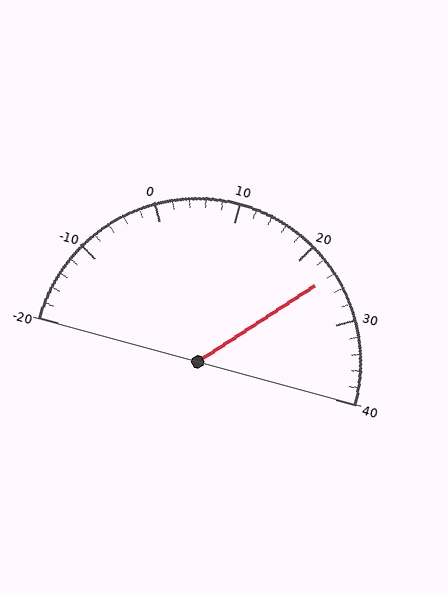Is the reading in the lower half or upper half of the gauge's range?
The reading is in the upper half of the range (-20 to 40).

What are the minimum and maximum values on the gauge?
The gauge ranges from -20 to 40.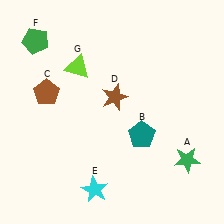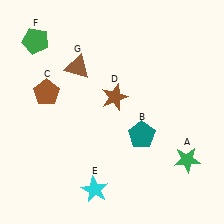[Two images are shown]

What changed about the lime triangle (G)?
In Image 1, G is lime. In Image 2, it changed to brown.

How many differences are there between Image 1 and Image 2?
There is 1 difference between the two images.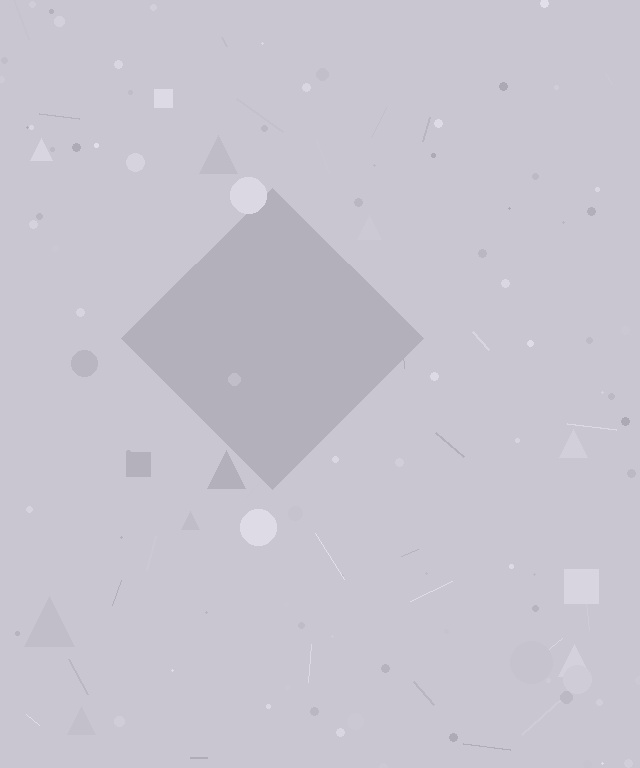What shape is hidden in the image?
A diamond is hidden in the image.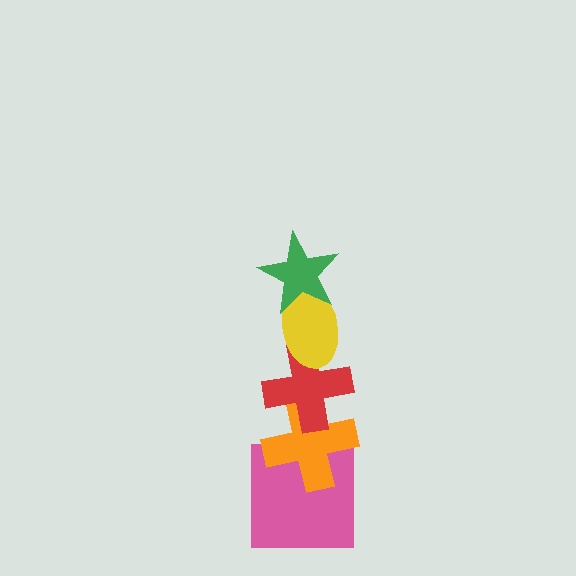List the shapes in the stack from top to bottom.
From top to bottom: the green star, the yellow ellipse, the red cross, the orange cross, the pink square.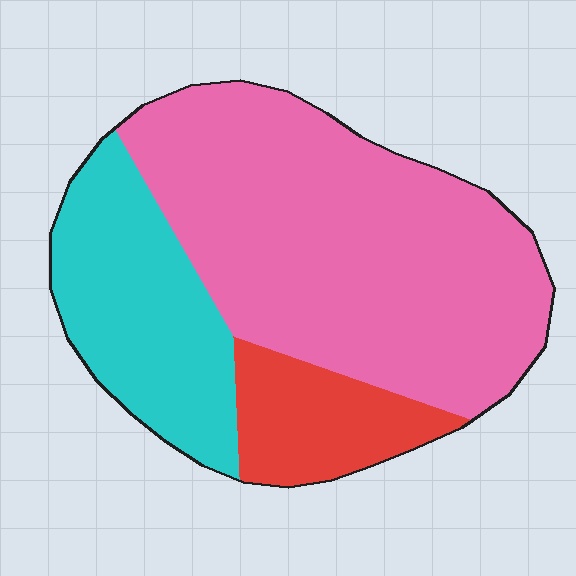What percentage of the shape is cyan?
Cyan covers about 25% of the shape.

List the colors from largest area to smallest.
From largest to smallest: pink, cyan, red.